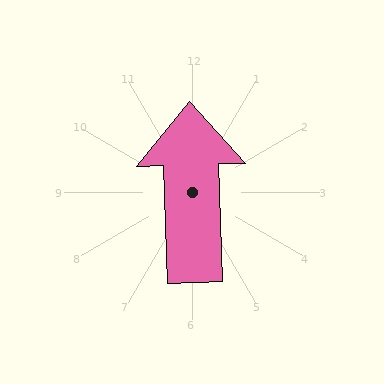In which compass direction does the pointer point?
North.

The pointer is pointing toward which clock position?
Roughly 12 o'clock.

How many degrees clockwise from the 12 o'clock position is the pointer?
Approximately 358 degrees.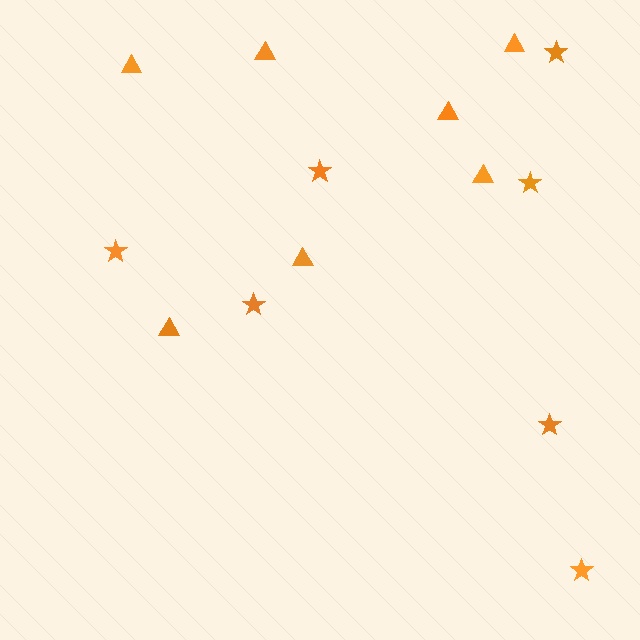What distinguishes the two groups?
There are 2 groups: one group of stars (7) and one group of triangles (7).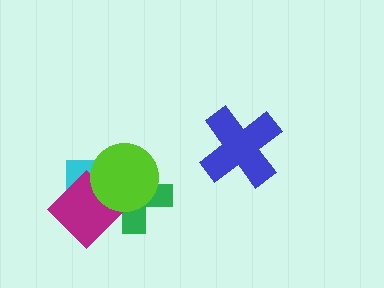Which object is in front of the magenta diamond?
The lime circle is in front of the magenta diamond.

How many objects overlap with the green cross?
3 objects overlap with the green cross.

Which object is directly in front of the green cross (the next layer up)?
The magenta diamond is directly in front of the green cross.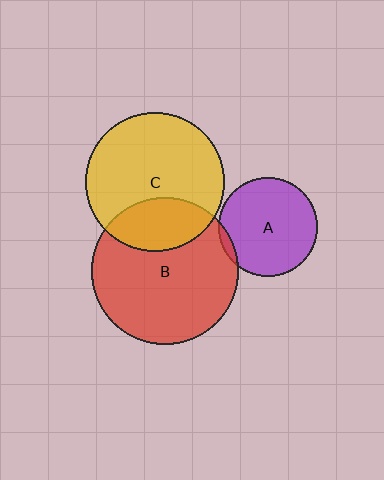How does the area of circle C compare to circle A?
Approximately 2.0 times.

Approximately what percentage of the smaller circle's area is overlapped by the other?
Approximately 25%.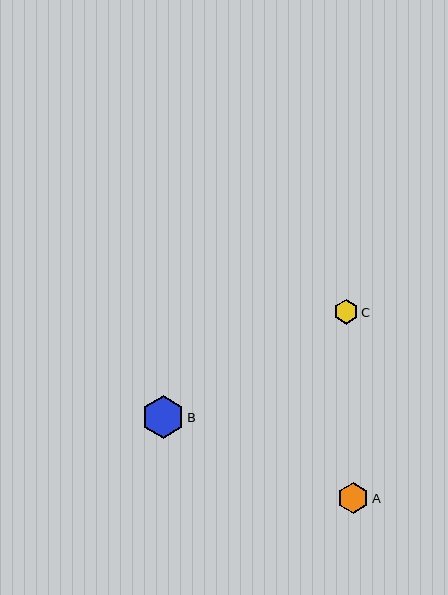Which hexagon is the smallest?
Hexagon C is the smallest with a size of approximately 24 pixels.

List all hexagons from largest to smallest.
From largest to smallest: B, A, C.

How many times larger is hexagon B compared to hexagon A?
Hexagon B is approximately 1.4 times the size of hexagon A.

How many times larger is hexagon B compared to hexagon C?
Hexagon B is approximately 1.7 times the size of hexagon C.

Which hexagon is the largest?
Hexagon B is the largest with a size of approximately 42 pixels.